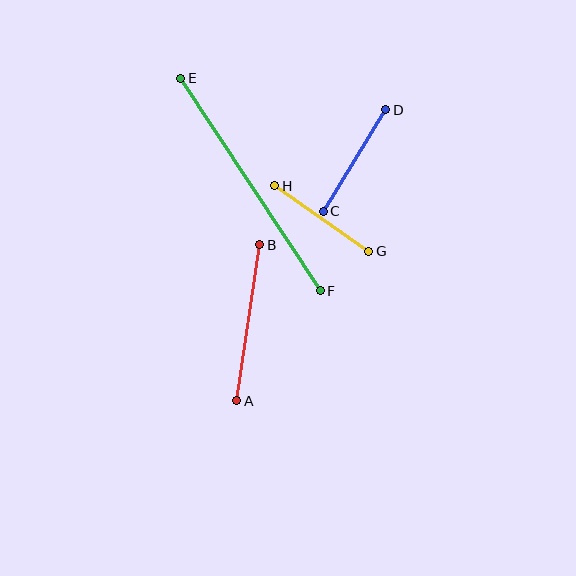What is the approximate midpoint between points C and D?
The midpoint is at approximately (354, 161) pixels.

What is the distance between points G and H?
The distance is approximately 115 pixels.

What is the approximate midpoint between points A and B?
The midpoint is at approximately (248, 323) pixels.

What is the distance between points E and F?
The distance is approximately 254 pixels.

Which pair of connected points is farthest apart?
Points E and F are farthest apart.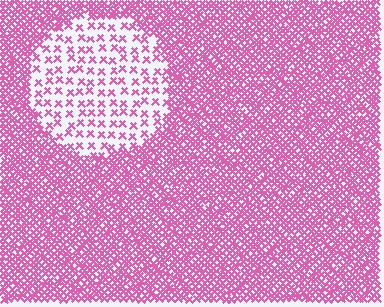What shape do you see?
I see a circle.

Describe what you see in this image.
The image contains small pink elements arranged at two different densities. A circle-shaped region is visible where the elements are less densely packed than the surrounding area.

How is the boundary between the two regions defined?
The boundary is defined by a change in element density (approximately 3.2x ratio). All elements are the same color, size, and shape.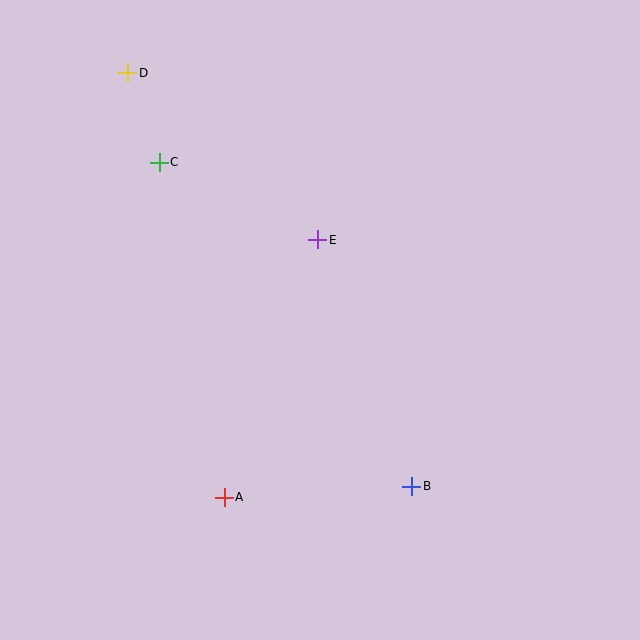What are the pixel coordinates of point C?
Point C is at (159, 162).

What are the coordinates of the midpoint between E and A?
The midpoint between E and A is at (271, 369).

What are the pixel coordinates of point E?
Point E is at (318, 240).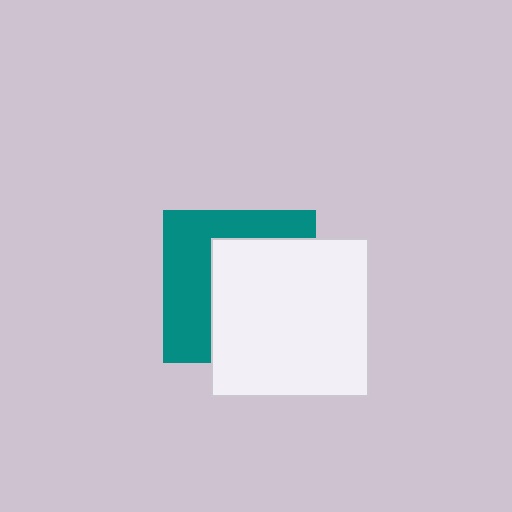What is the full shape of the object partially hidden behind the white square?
The partially hidden object is a teal square.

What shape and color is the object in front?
The object in front is a white square.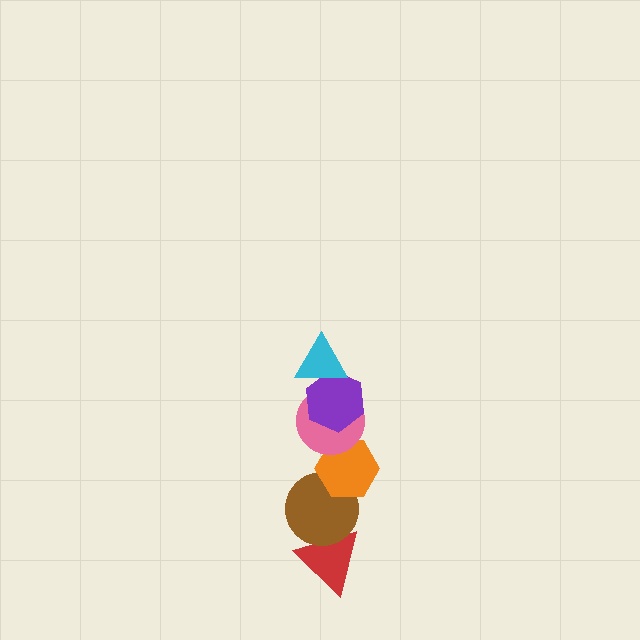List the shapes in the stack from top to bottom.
From top to bottom: the cyan triangle, the purple hexagon, the pink circle, the orange hexagon, the brown circle, the red triangle.